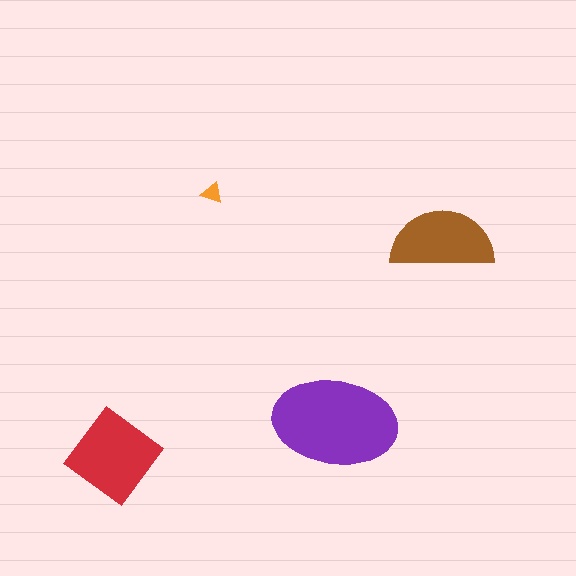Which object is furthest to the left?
The red diamond is leftmost.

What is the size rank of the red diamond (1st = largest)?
2nd.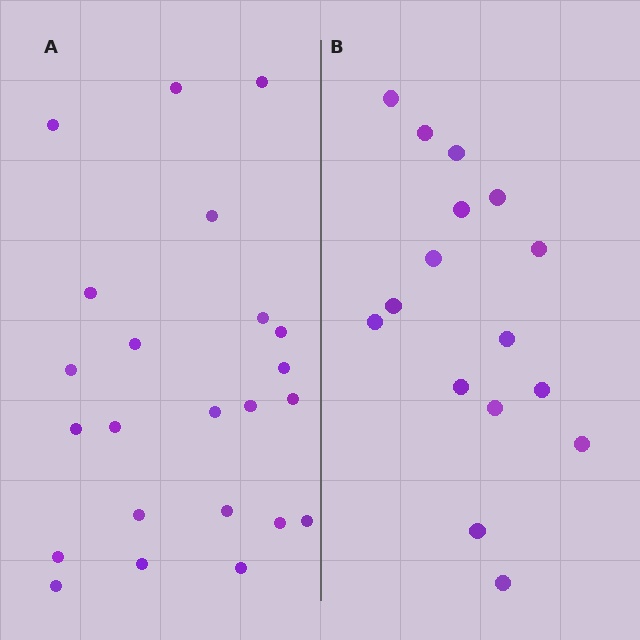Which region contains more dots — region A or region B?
Region A (the left region) has more dots.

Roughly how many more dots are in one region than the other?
Region A has roughly 8 or so more dots than region B.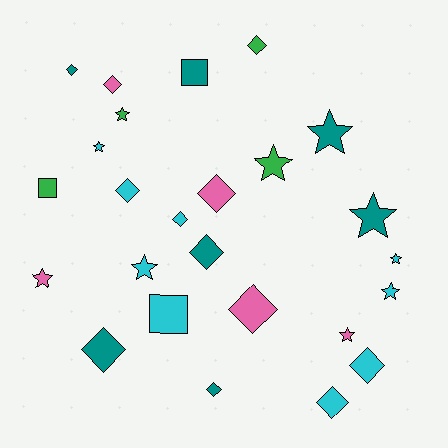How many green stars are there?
There are 2 green stars.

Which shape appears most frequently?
Diamond, with 12 objects.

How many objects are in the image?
There are 25 objects.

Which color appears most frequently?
Cyan, with 9 objects.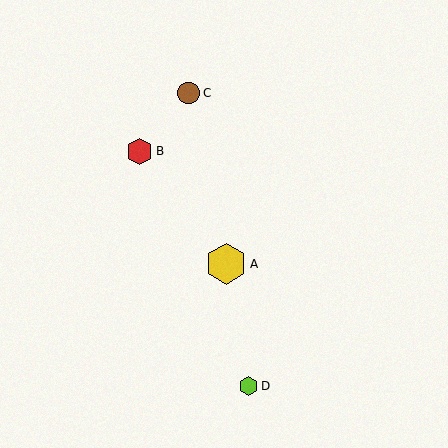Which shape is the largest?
The yellow hexagon (labeled A) is the largest.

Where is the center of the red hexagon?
The center of the red hexagon is at (140, 151).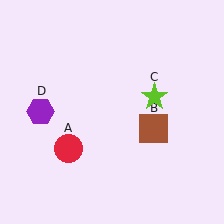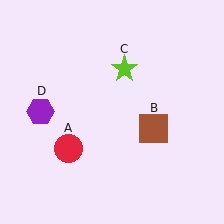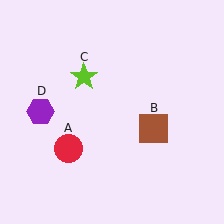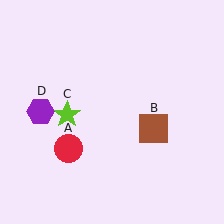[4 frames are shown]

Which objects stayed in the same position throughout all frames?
Red circle (object A) and brown square (object B) and purple hexagon (object D) remained stationary.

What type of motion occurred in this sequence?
The lime star (object C) rotated counterclockwise around the center of the scene.